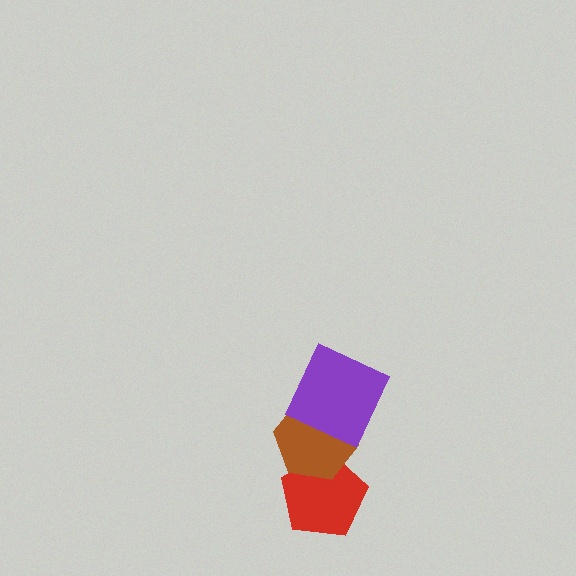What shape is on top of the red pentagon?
The brown hexagon is on top of the red pentagon.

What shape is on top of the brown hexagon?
The purple square is on top of the brown hexagon.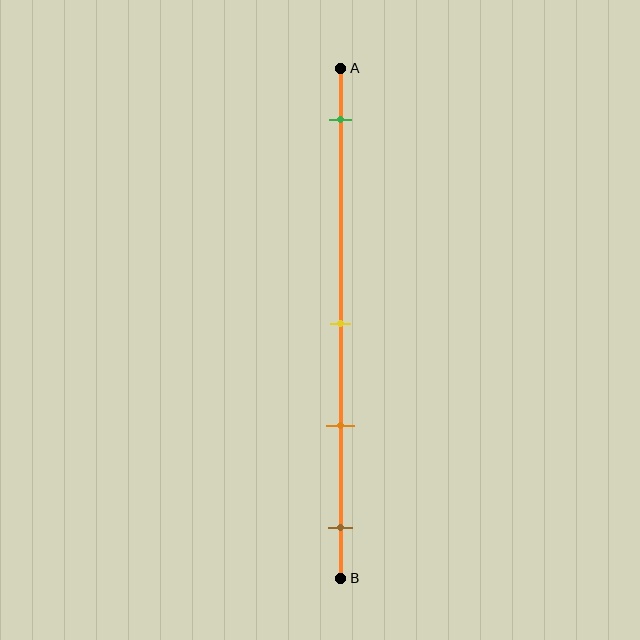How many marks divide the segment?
There are 4 marks dividing the segment.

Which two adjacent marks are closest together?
The yellow and orange marks are the closest adjacent pair.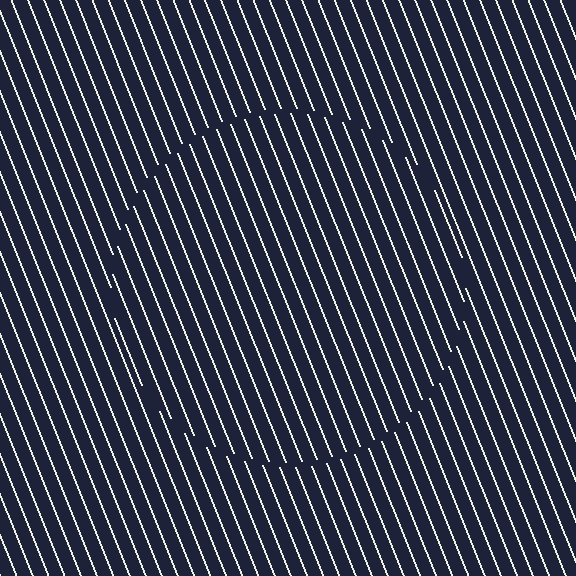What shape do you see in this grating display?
An illusory circle. The interior of the shape contains the same grating, shifted by half a period — the contour is defined by the phase discontinuity where line-ends from the inner and outer gratings abut.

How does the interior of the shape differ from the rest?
The interior of the shape contains the same grating, shifted by half a period — the contour is defined by the phase discontinuity where line-ends from the inner and outer gratings abut.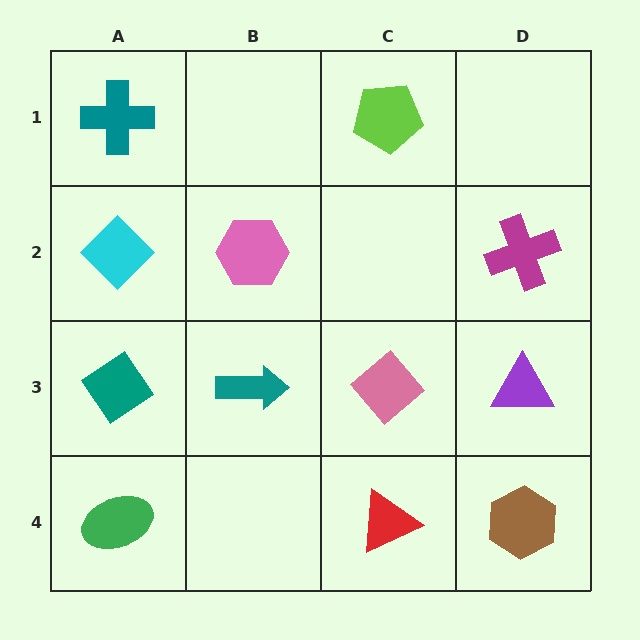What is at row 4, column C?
A red triangle.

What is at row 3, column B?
A teal arrow.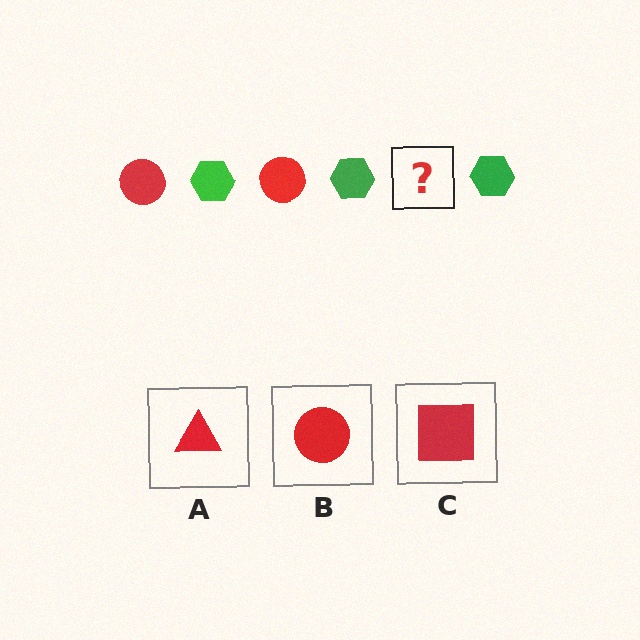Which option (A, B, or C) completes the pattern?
B.